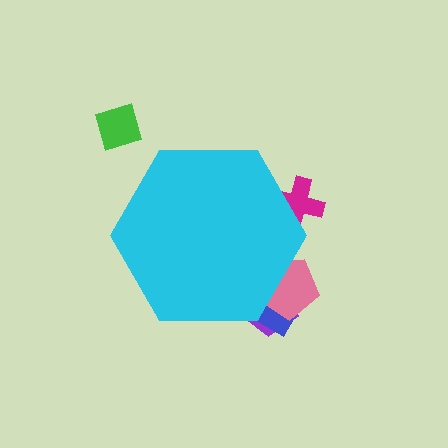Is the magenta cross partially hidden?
Yes, the magenta cross is partially hidden behind the cyan hexagon.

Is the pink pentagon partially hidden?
Yes, the pink pentagon is partially hidden behind the cyan hexagon.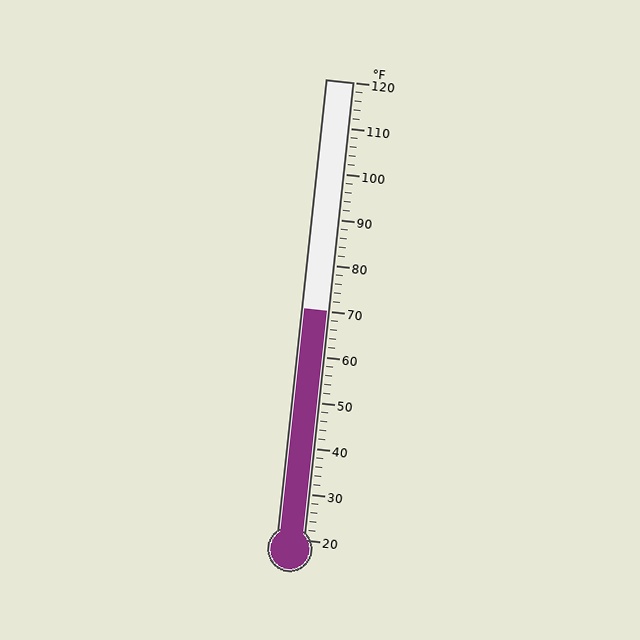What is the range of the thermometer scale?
The thermometer scale ranges from 20°F to 120°F.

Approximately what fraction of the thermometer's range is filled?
The thermometer is filled to approximately 50% of its range.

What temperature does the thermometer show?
The thermometer shows approximately 70°F.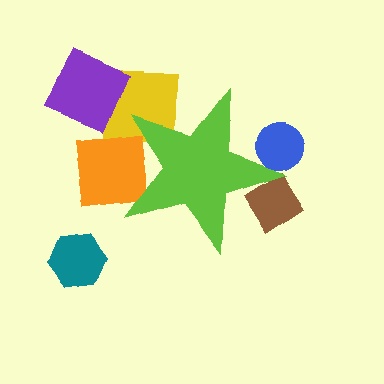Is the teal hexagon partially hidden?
No, the teal hexagon is fully visible.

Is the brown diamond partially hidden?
Yes, the brown diamond is partially hidden behind the lime star.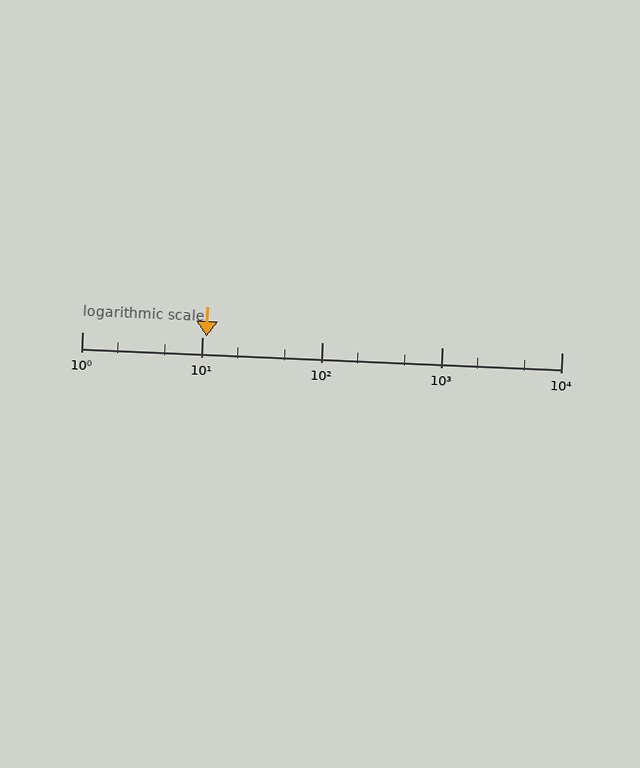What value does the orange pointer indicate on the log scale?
The pointer indicates approximately 11.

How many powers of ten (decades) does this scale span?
The scale spans 4 decades, from 1 to 10000.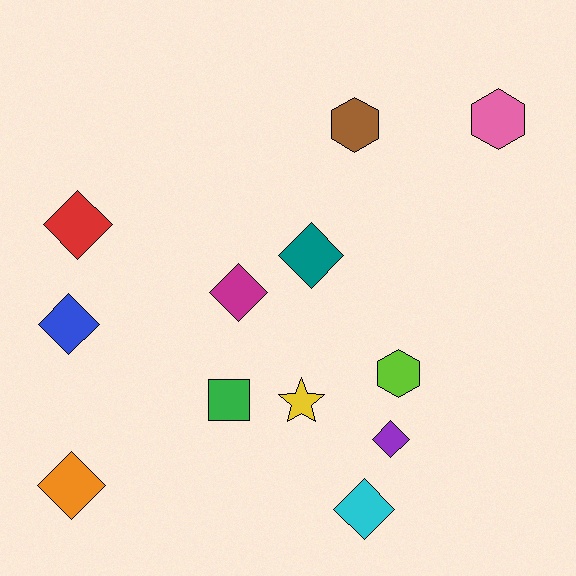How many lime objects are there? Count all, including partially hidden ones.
There is 1 lime object.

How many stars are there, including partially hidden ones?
There is 1 star.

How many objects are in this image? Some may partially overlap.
There are 12 objects.